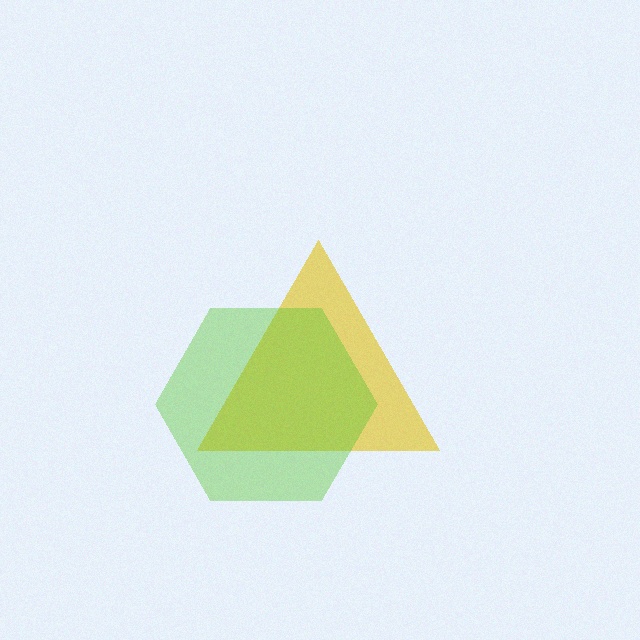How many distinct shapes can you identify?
There are 2 distinct shapes: a yellow triangle, a lime hexagon.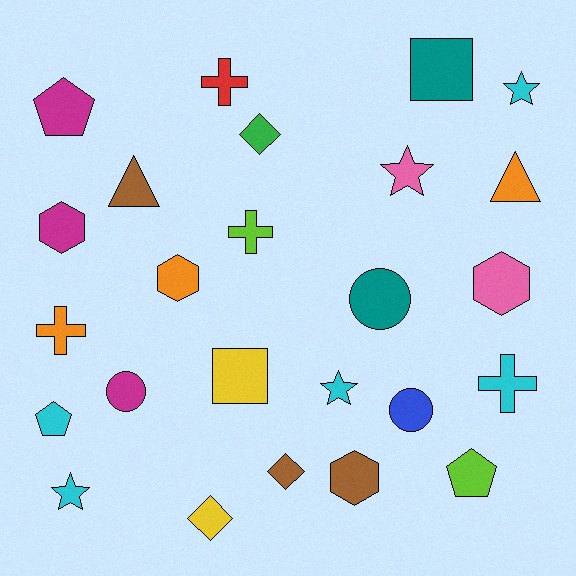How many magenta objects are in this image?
There are 3 magenta objects.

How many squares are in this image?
There are 2 squares.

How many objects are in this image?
There are 25 objects.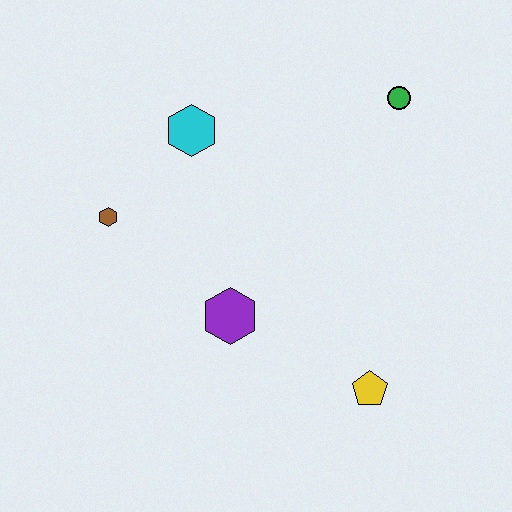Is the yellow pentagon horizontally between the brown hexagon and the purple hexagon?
No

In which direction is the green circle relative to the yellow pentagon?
The green circle is above the yellow pentagon.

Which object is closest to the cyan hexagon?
The brown hexagon is closest to the cyan hexagon.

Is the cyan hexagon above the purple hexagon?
Yes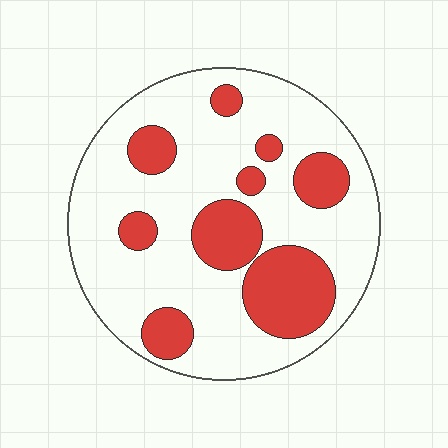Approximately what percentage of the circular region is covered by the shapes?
Approximately 25%.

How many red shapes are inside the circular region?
9.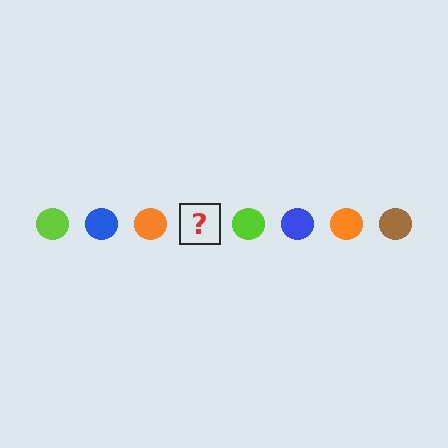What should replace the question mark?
The question mark should be replaced with a brown circle.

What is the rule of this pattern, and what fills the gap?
The rule is that the pattern cycles through lime, blue, orange, brown circles. The gap should be filled with a brown circle.